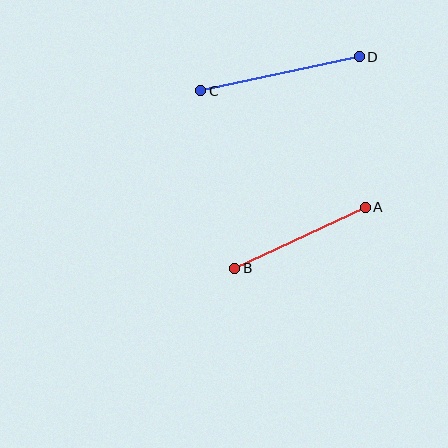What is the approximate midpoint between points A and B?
The midpoint is at approximately (300, 238) pixels.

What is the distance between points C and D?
The distance is approximately 162 pixels.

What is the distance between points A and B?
The distance is approximately 144 pixels.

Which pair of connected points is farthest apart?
Points C and D are farthest apart.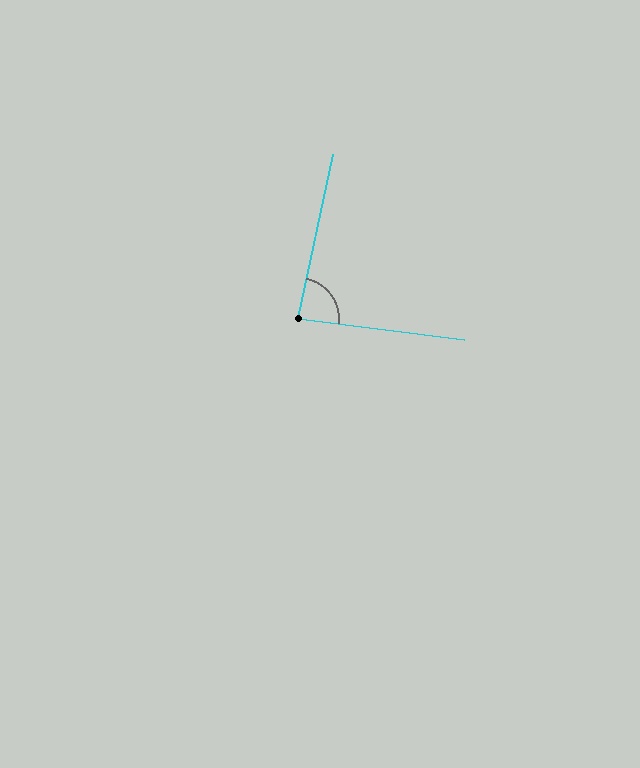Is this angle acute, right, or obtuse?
It is acute.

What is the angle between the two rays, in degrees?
Approximately 85 degrees.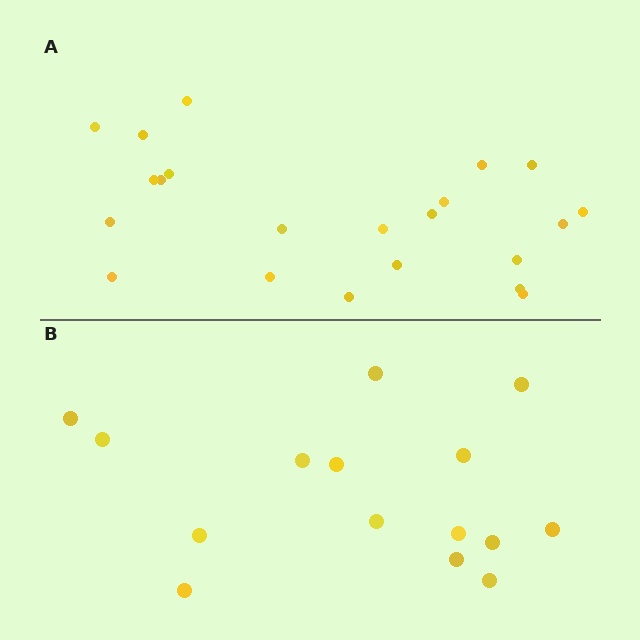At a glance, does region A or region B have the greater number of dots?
Region A (the top region) has more dots.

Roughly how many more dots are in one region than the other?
Region A has roughly 8 or so more dots than region B.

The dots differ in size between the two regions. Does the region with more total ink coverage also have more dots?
No. Region B has more total ink coverage because its dots are larger, but region A actually contains more individual dots. Total area can be misleading — the number of items is what matters here.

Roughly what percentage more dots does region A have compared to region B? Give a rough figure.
About 45% more.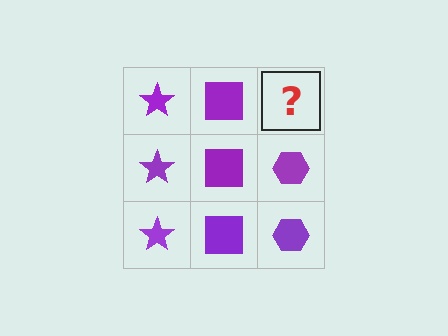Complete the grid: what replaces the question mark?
The question mark should be replaced with a purple hexagon.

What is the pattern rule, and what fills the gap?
The rule is that each column has a consistent shape. The gap should be filled with a purple hexagon.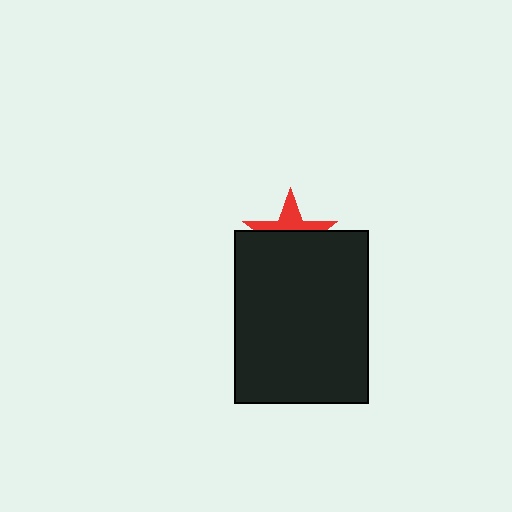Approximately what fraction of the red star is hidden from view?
Roughly 63% of the red star is hidden behind the black rectangle.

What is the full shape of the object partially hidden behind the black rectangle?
The partially hidden object is a red star.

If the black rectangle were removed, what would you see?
You would see the complete red star.